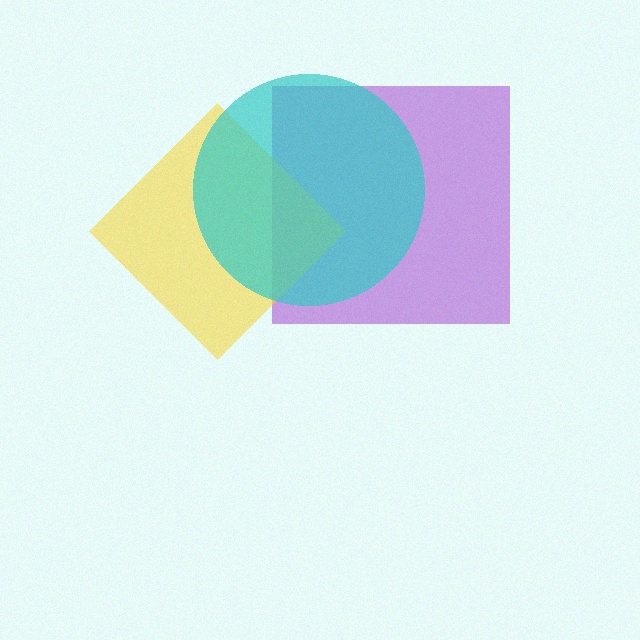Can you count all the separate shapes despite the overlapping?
Yes, there are 3 separate shapes.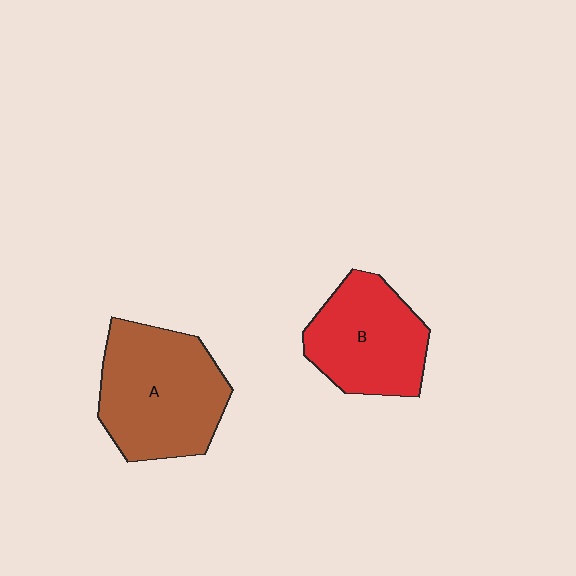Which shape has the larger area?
Shape A (brown).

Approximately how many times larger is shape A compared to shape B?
Approximately 1.3 times.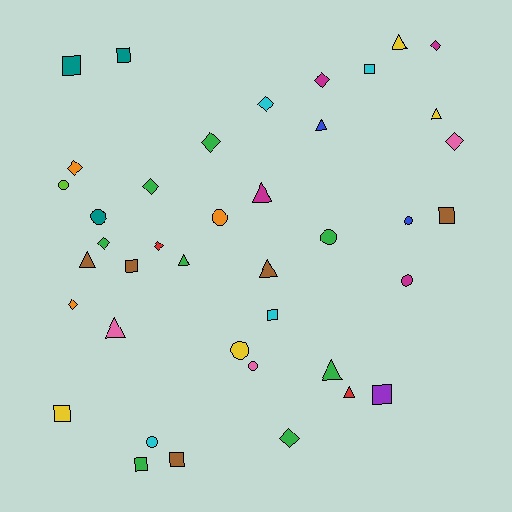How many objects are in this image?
There are 40 objects.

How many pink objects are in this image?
There are 3 pink objects.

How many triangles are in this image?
There are 10 triangles.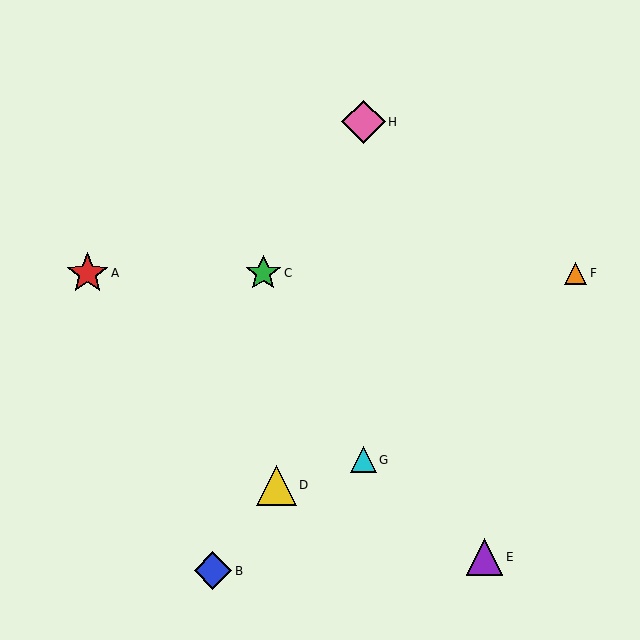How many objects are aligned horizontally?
3 objects (A, C, F) are aligned horizontally.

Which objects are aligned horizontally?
Objects A, C, F are aligned horizontally.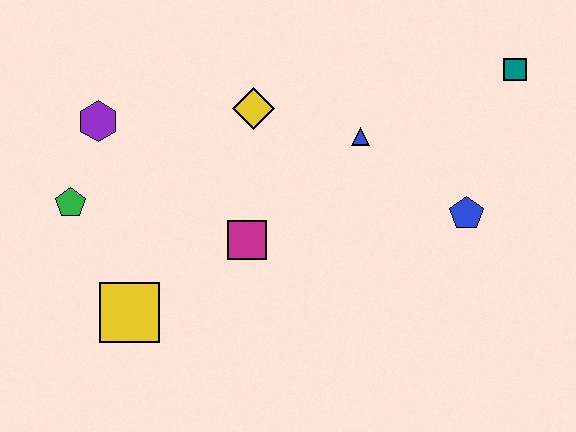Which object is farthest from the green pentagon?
The teal square is farthest from the green pentagon.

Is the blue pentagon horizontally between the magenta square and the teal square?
Yes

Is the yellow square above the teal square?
No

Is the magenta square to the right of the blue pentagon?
No